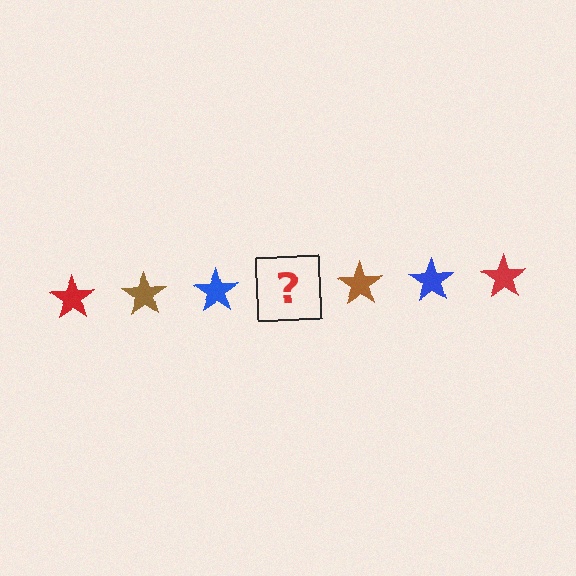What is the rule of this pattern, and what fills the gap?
The rule is that the pattern cycles through red, brown, blue stars. The gap should be filled with a red star.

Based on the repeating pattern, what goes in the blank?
The blank should be a red star.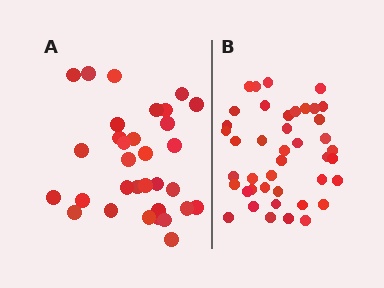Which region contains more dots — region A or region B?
Region B (the right region) has more dots.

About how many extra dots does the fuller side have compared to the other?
Region B has roughly 10 or so more dots than region A.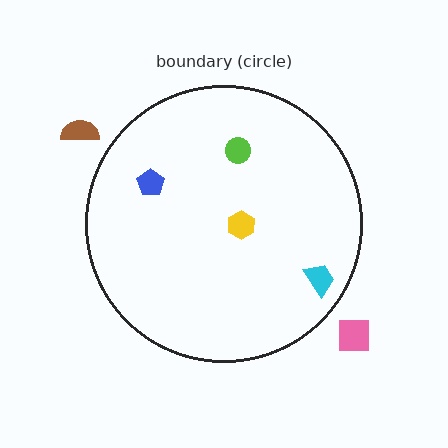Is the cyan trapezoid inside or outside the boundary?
Inside.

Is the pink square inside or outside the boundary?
Outside.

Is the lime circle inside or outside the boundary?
Inside.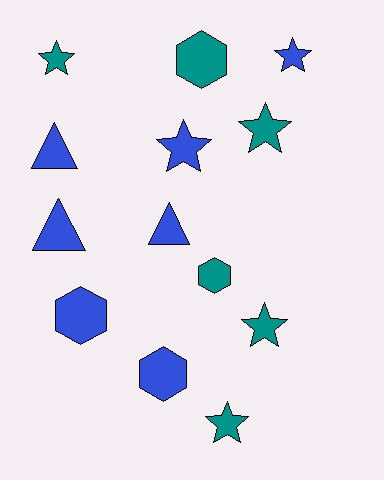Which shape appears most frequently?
Star, with 6 objects.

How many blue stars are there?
There are 2 blue stars.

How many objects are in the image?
There are 13 objects.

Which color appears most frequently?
Blue, with 7 objects.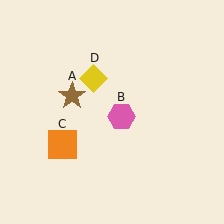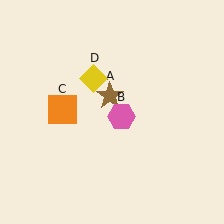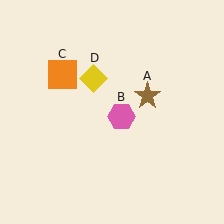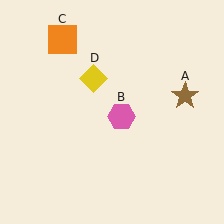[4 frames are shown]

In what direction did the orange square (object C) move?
The orange square (object C) moved up.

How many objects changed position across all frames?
2 objects changed position: brown star (object A), orange square (object C).